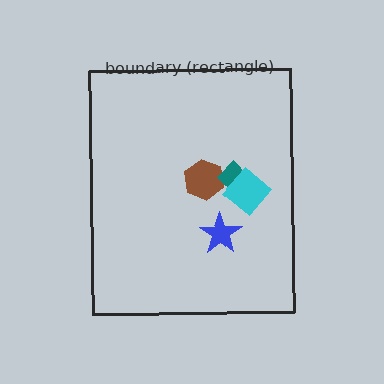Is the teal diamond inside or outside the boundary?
Inside.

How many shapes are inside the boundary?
4 inside, 0 outside.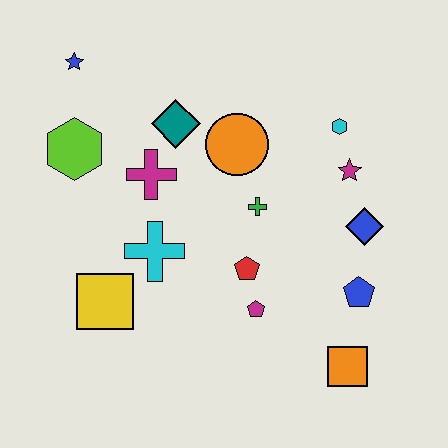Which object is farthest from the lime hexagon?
The orange square is farthest from the lime hexagon.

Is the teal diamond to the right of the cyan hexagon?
No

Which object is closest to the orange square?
The blue pentagon is closest to the orange square.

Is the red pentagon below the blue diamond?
Yes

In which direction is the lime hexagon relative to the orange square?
The lime hexagon is to the left of the orange square.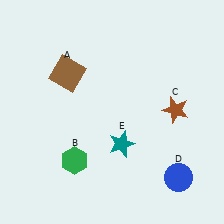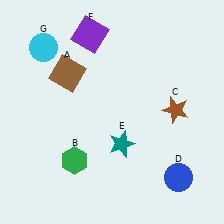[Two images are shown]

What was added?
A purple square (F), a cyan circle (G) were added in Image 2.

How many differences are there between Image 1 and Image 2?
There are 2 differences between the two images.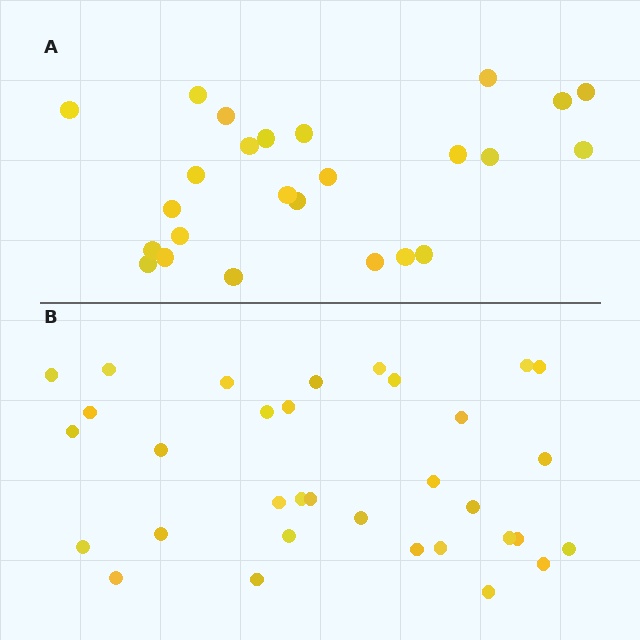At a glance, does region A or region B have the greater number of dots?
Region B (the bottom region) has more dots.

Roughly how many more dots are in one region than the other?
Region B has roughly 8 or so more dots than region A.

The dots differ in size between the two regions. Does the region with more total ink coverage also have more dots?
No. Region A has more total ink coverage because its dots are larger, but region B actually contains more individual dots. Total area can be misleading — the number of items is what matters here.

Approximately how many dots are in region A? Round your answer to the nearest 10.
About 20 dots. (The exact count is 25, which rounds to 20.)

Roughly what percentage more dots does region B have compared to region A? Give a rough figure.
About 30% more.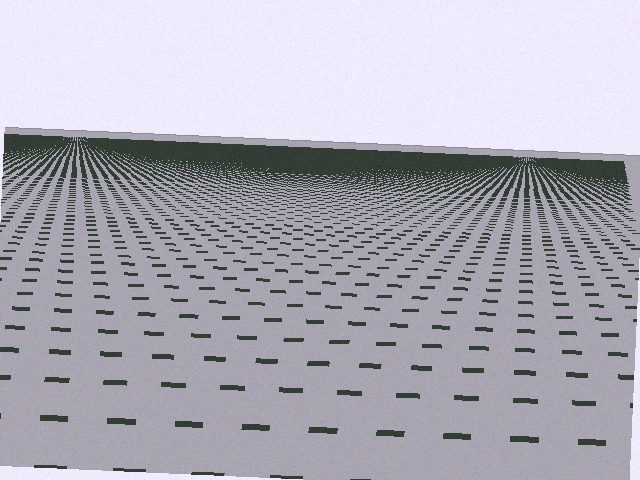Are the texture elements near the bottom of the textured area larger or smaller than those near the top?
Larger. Near the bottom, elements are closer to the viewer and appear at a bigger on-screen size.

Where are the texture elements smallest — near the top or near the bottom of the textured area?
Near the top.